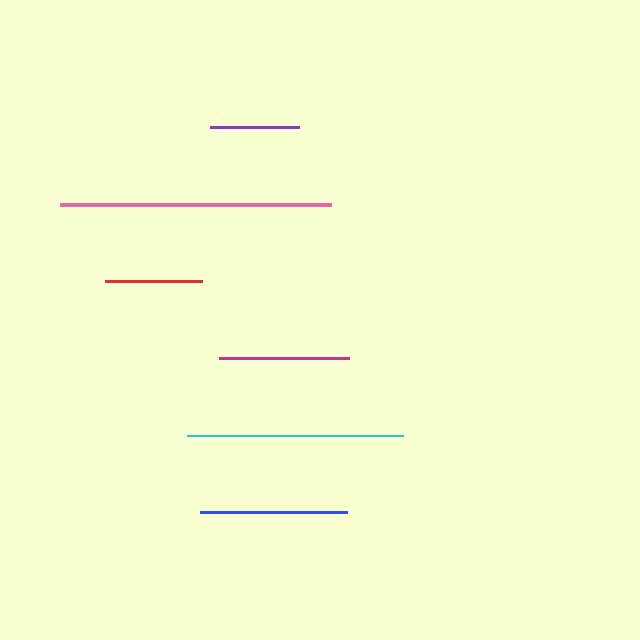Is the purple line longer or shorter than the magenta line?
The magenta line is longer than the purple line.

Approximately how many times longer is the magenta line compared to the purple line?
The magenta line is approximately 1.5 times the length of the purple line.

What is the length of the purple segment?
The purple segment is approximately 88 pixels long.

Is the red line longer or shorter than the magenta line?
The magenta line is longer than the red line.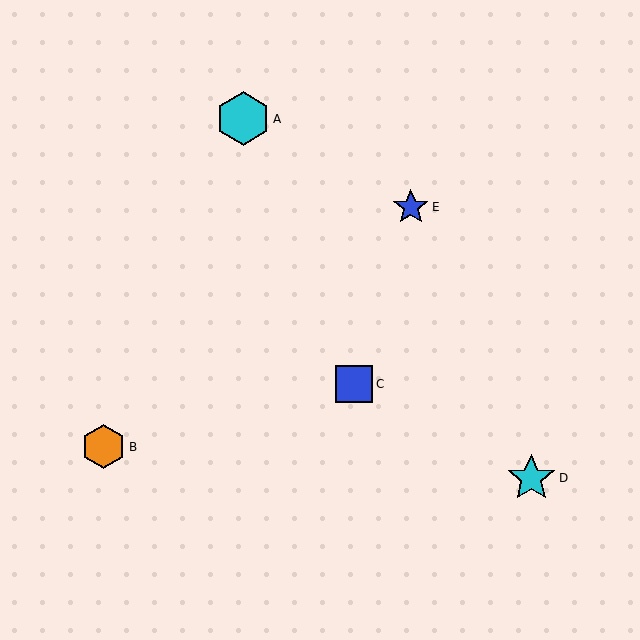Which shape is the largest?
The cyan hexagon (labeled A) is the largest.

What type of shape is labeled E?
Shape E is a blue star.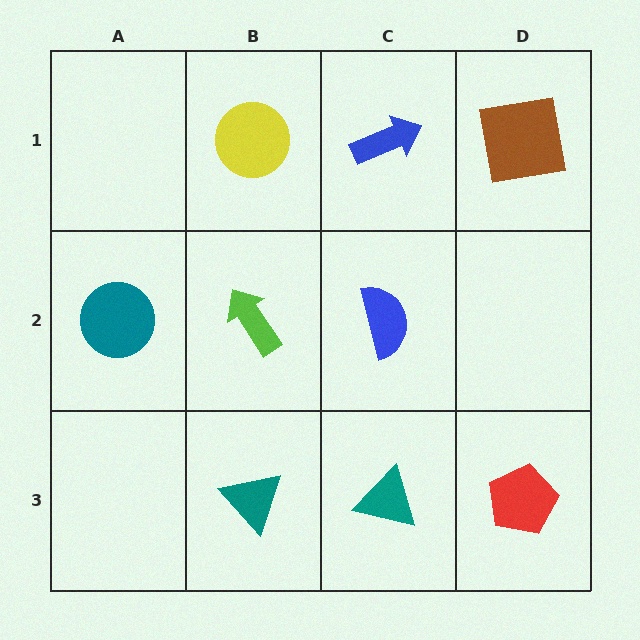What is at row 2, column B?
A lime arrow.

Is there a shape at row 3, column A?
No, that cell is empty.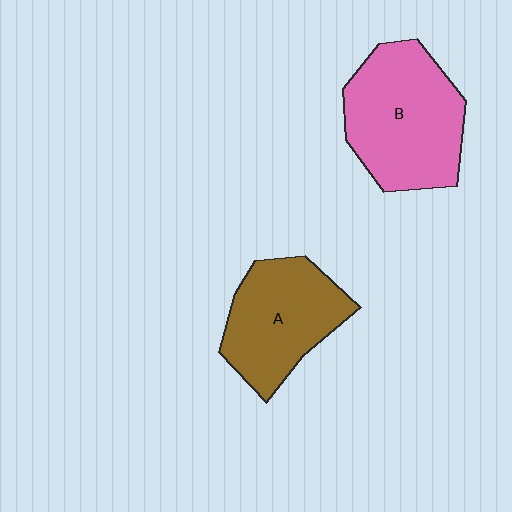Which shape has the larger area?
Shape B (pink).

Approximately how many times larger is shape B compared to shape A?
Approximately 1.2 times.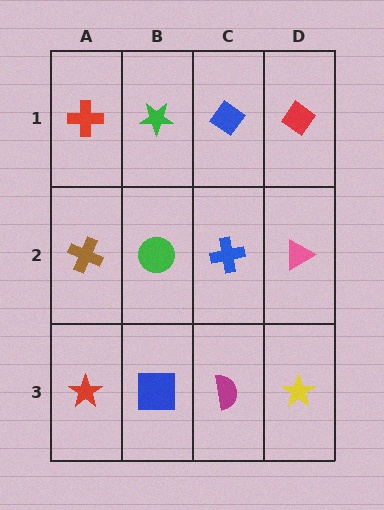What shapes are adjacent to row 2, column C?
A blue diamond (row 1, column C), a magenta semicircle (row 3, column C), a green circle (row 2, column B), a pink triangle (row 2, column D).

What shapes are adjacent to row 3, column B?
A green circle (row 2, column B), a red star (row 3, column A), a magenta semicircle (row 3, column C).